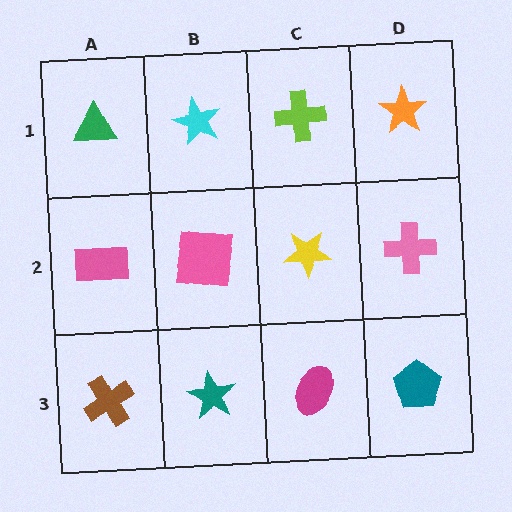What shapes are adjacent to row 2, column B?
A cyan star (row 1, column B), a teal star (row 3, column B), a pink rectangle (row 2, column A), a yellow star (row 2, column C).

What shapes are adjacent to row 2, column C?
A lime cross (row 1, column C), a magenta ellipse (row 3, column C), a pink square (row 2, column B), a pink cross (row 2, column D).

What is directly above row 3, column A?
A pink rectangle.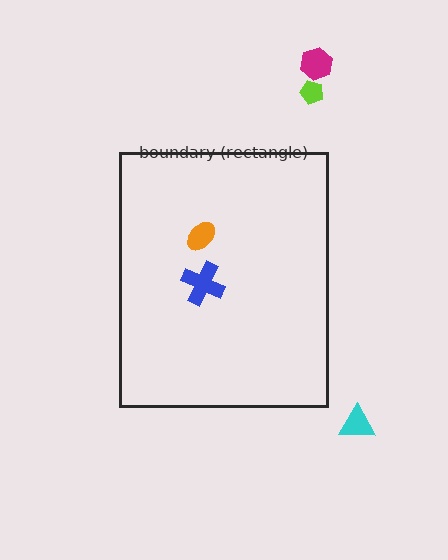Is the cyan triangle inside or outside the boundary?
Outside.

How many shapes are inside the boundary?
2 inside, 3 outside.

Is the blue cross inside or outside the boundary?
Inside.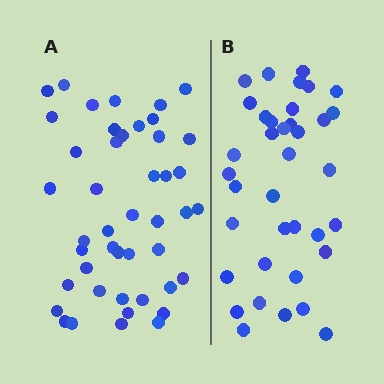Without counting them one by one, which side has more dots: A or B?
Region A (the left region) has more dots.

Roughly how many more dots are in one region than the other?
Region A has roughly 8 or so more dots than region B.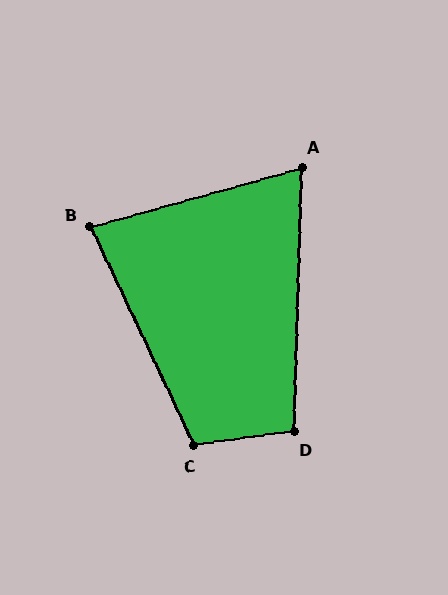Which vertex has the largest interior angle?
C, at approximately 107 degrees.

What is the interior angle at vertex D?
Approximately 100 degrees (obtuse).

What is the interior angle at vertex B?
Approximately 80 degrees (acute).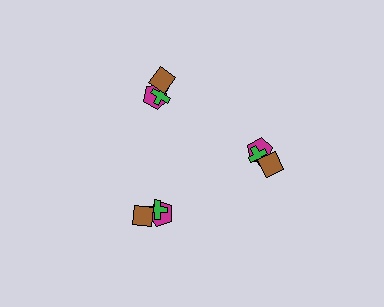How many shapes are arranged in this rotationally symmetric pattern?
There are 9 shapes, arranged in 3 groups of 3.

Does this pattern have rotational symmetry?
Yes, this pattern has 3-fold rotational symmetry. It looks the same after rotating 120 degrees around the center.